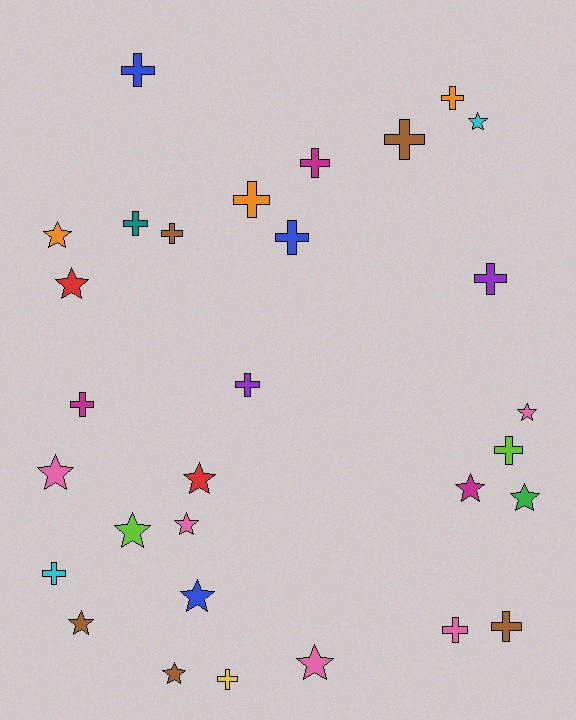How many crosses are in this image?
There are 16 crosses.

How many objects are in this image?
There are 30 objects.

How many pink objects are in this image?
There are 5 pink objects.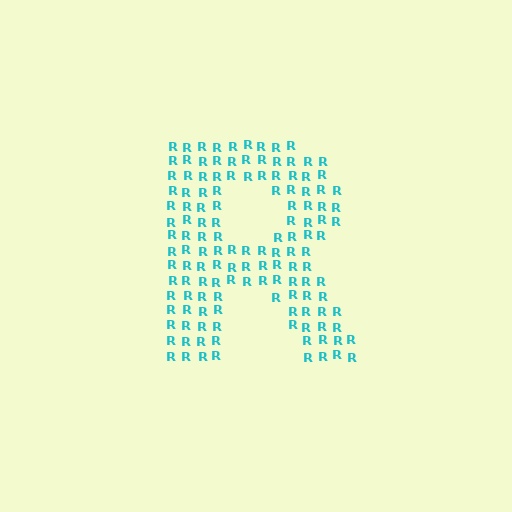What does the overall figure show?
The overall figure shows the letter R.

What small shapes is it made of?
It is made of small letter R's.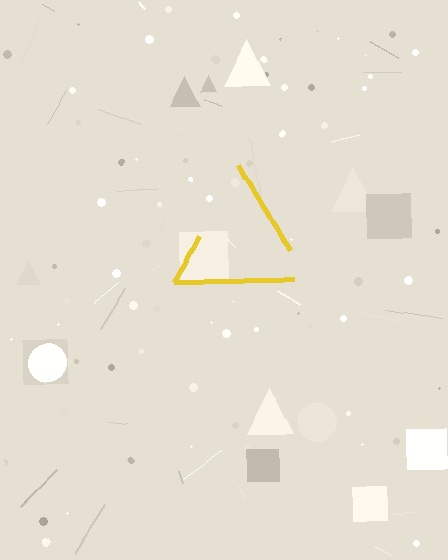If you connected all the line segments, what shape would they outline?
They would outline a triangle.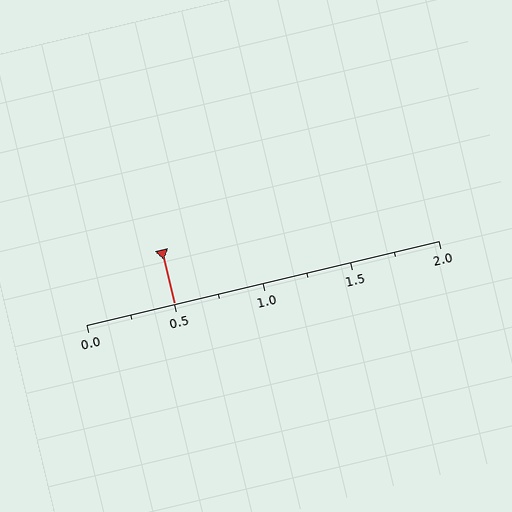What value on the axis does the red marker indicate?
The marker indicates approximately 0.5.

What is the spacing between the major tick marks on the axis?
The major ticks are spaced 0.5 apart.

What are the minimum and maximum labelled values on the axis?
The axis runs from 0.0 to 2.0.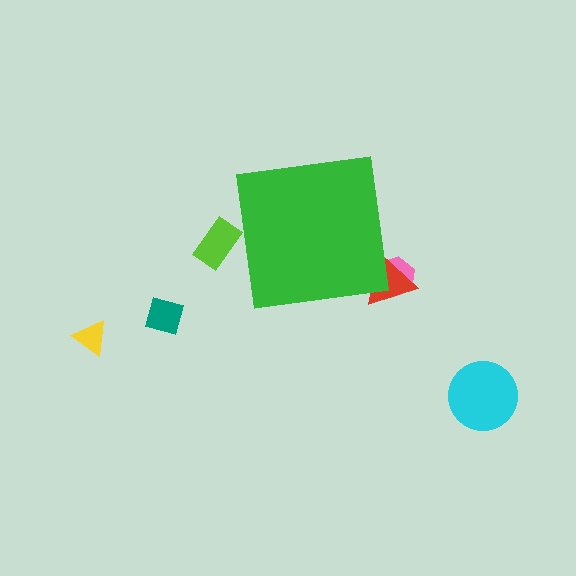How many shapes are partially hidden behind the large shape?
3 shapes are partially hidden.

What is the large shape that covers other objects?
A green square.